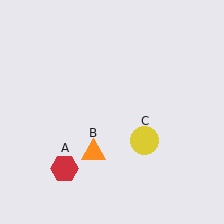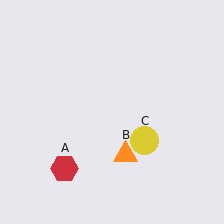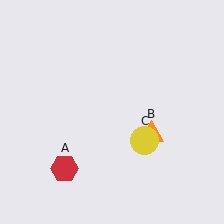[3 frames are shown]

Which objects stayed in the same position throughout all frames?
Red hexagon (object A) and yellow circle (object C) remained stationary.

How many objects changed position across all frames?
1 object changed position: orange triangle (object B).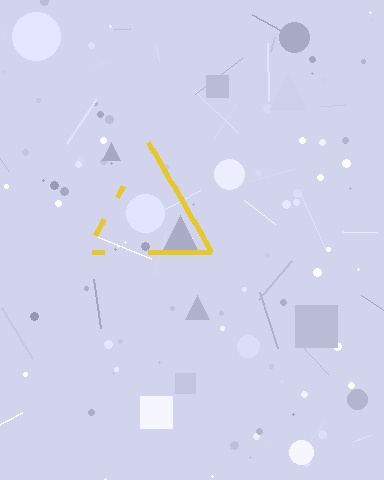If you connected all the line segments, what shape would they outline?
They would outline a triangle.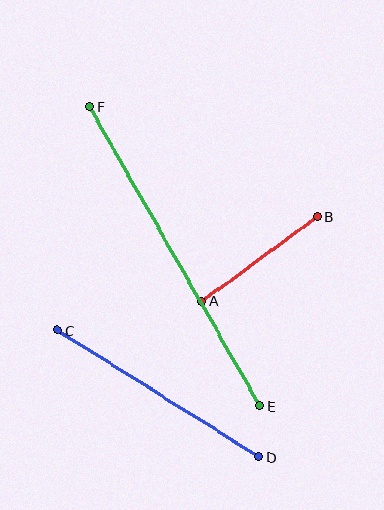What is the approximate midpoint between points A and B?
The midpoint is at approximately (259, 259) pixels.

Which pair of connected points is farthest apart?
Points E and F are farthest apart.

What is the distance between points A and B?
The distance is approximately 143 pixels.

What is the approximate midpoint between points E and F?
The midpoint is at approximately (175, 257) pixels.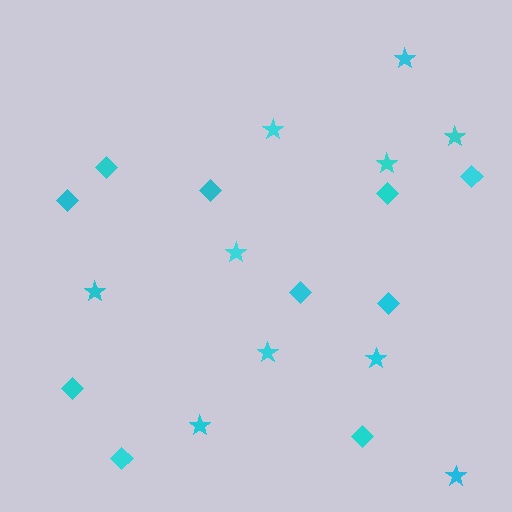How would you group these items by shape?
There are 2 groups: one group of stars (10) and one group of diamonds (10).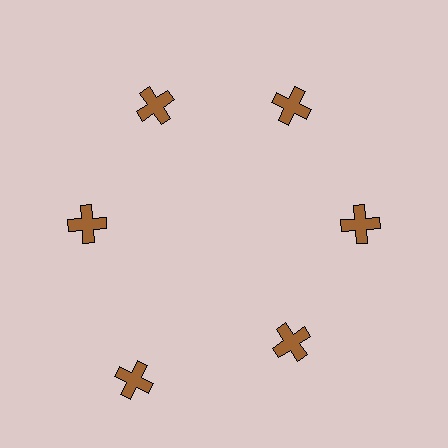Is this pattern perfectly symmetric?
No. The 6 brown crosses are arranged in a ring, but one element near the 7 o'clock position is pushed outward from the center, breaking the 6-fold rotational symmetry.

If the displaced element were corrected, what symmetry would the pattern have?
It would have 6-fold rotational symmetry — the pattern would map onto itself every 60 degrees.